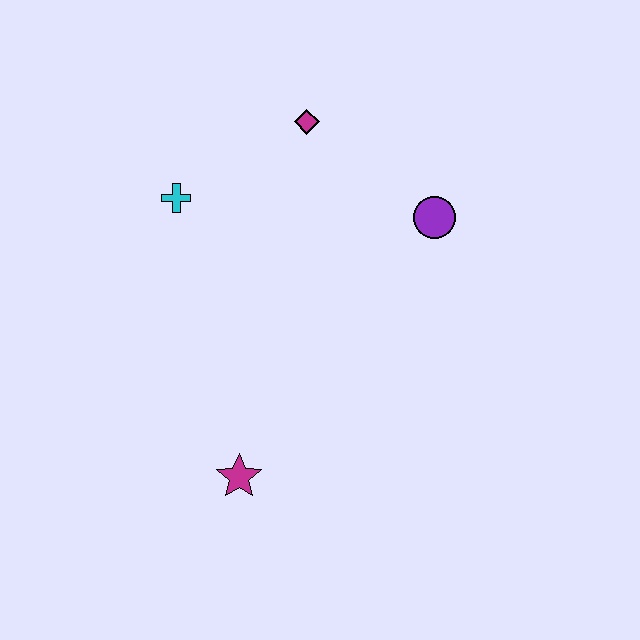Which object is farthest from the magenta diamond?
The magenta star is farthest from the magenta diamond.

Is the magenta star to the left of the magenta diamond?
Yes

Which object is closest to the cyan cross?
The magenta diamond is closest to the cyan cross.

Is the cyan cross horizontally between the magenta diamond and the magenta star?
No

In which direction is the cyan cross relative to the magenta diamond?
The cyan cross is to the left of the magenta diamond.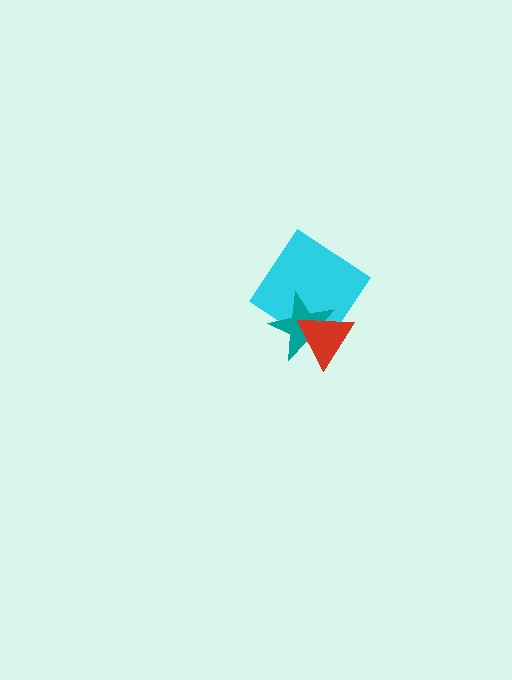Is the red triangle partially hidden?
No, no other shape covers it.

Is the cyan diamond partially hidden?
Yes, it is partially covered by another shape.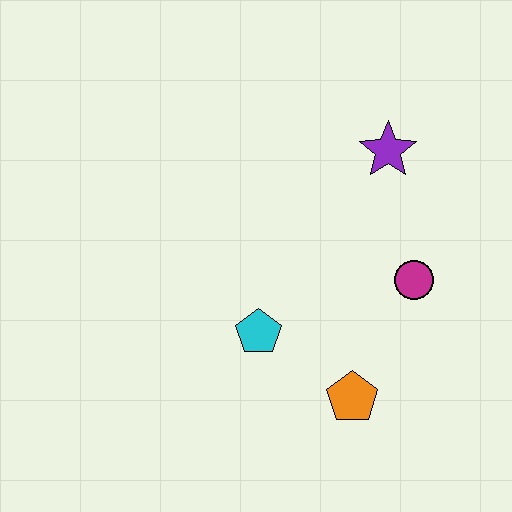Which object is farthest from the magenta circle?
The cyan pentagon is farthest from the magenta circle.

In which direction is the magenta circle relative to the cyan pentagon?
The magenta circle is to the right of the cyan pentagon.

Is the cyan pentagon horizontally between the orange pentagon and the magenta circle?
No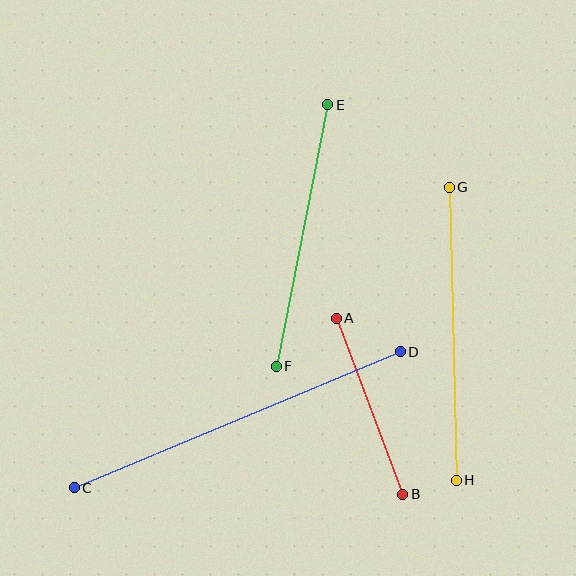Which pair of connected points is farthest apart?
Points C and D are farthest apart.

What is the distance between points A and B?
The distance is approximately 188 pixels.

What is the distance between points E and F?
The distance is approximately 267 pixels.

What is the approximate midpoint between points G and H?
The midpoint is at approximately (453, 334) pixels.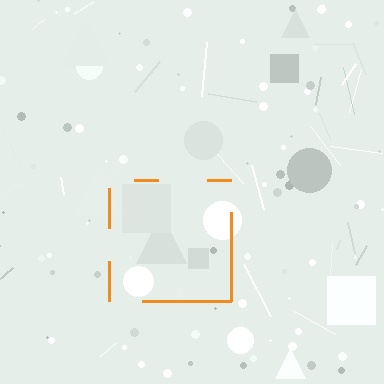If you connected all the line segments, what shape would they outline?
They would outline a square.